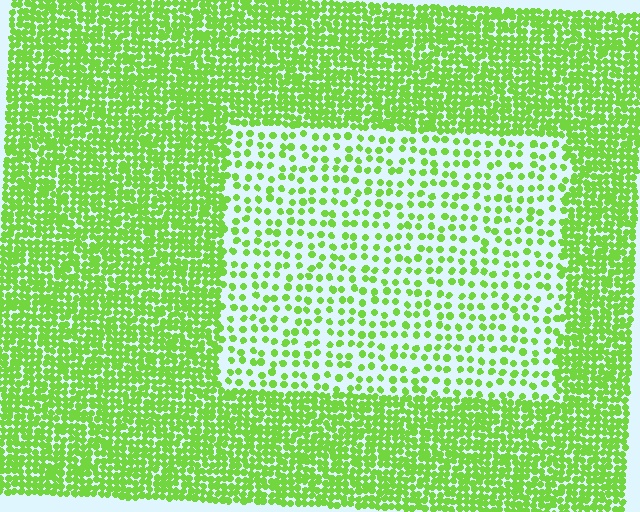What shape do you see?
I see a rectangle.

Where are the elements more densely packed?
The elements are more densely packed outside the rectangle boundary.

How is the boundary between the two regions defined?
The boundary is defined by a change in element density (approximately 2.6x ratio). All elements are the same color, size, and shape.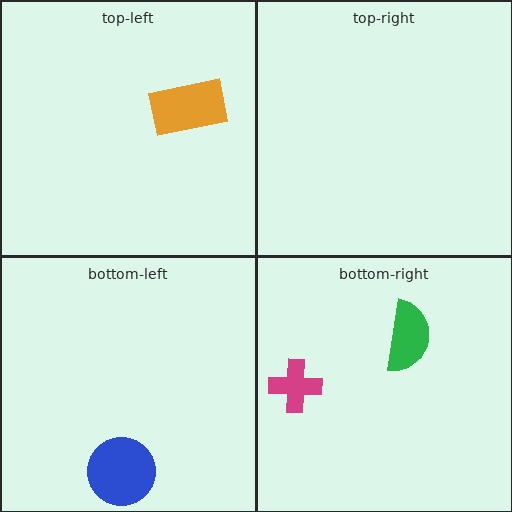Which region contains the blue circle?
The bottom-left region.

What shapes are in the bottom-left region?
The blue circle.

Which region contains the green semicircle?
The bottom-right region.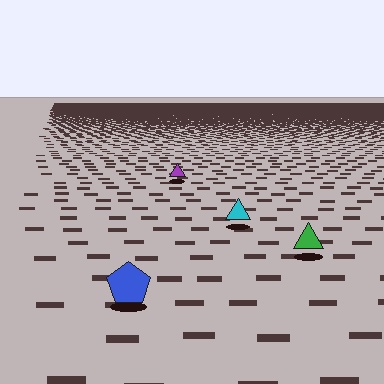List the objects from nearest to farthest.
From nearest to farthest: the blue pentagon, the green triangle, the cyan triangle, the purple triangle.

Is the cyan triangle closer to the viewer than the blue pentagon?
No. The blue pentagon is closer — you can tell from the texture gradient: the ground texture is coarser near it.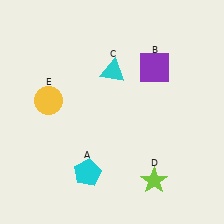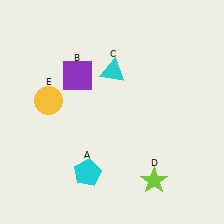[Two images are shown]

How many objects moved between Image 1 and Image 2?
1 object moved between the two images.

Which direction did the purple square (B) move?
The purple square (B) moved left.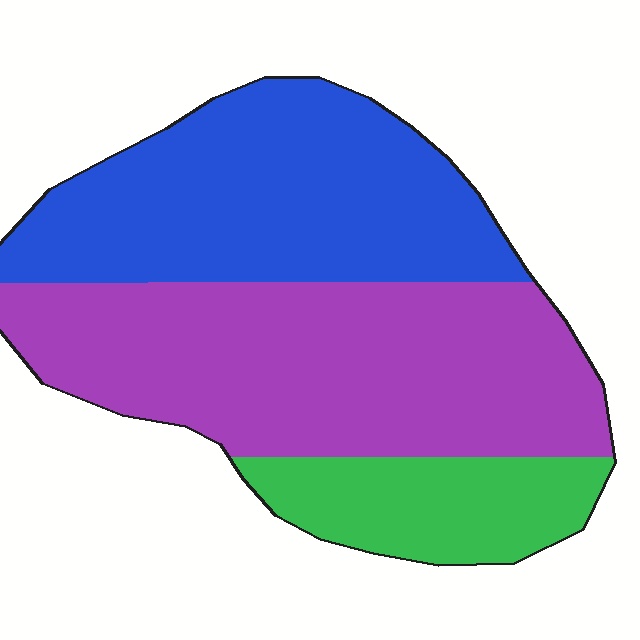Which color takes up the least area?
Green, at roughly 15%.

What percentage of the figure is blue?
Blue takes up between a quarter and a half of the figure.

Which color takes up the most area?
Purple, at roughly 45%.